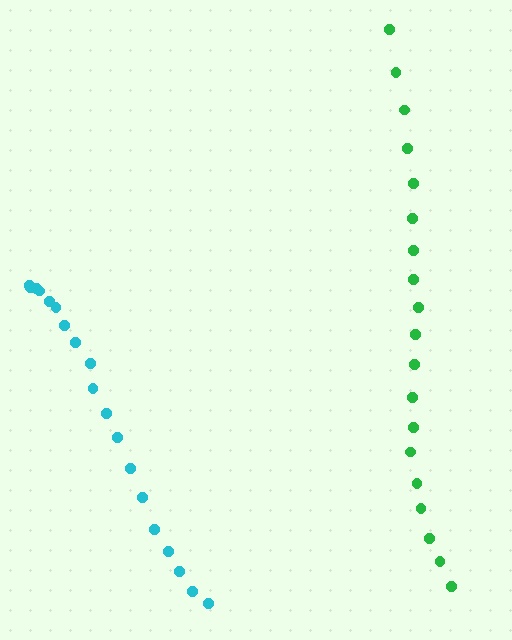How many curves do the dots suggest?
There are 2 distinct paths.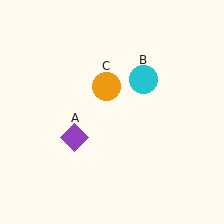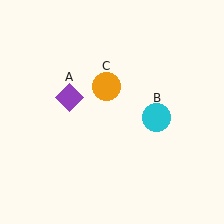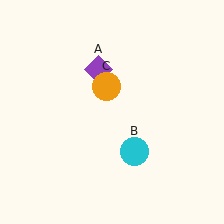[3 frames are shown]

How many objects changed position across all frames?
2 objects changed position: purple diamond (object A), cyan circle (object B).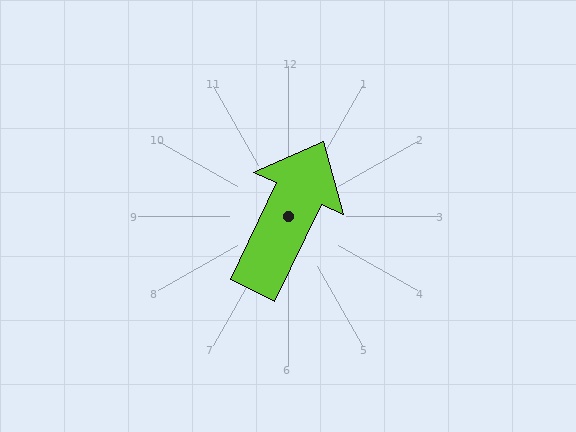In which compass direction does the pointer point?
Northeast.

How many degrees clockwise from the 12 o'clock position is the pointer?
Approximately 25 degrees.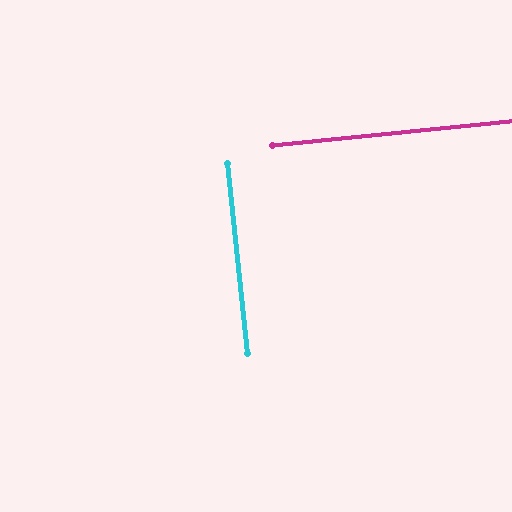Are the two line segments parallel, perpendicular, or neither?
Perpendicular — they meet at approximately 90°.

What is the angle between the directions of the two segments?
Approximately 90 degrees.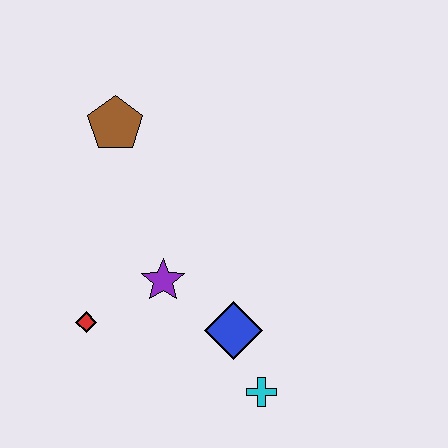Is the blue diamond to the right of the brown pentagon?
Yes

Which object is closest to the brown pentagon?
The purple star is closest to the brown pentagon.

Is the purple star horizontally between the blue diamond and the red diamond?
Yes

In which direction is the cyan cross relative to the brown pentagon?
The cyan cross is below the brown pentagon.